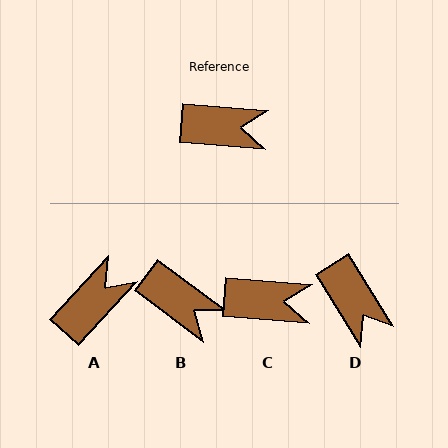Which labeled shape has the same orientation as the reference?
C.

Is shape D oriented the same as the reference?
No, it is off by about 54 degrees.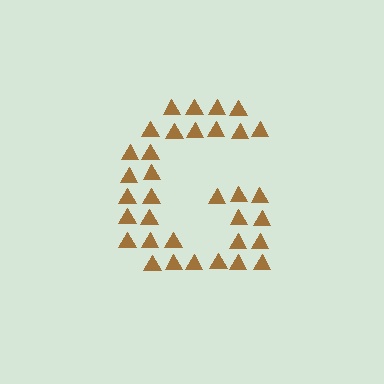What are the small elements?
The small elements are triangles.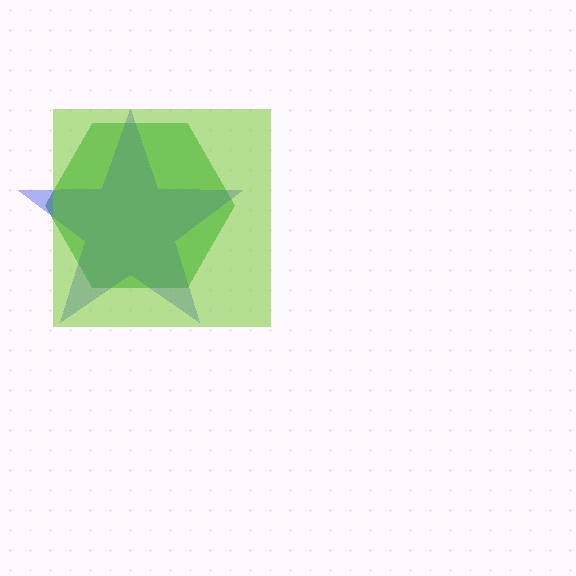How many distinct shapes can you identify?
There are 3 distinct shapes: a green hexagon, a blue star, a lime square.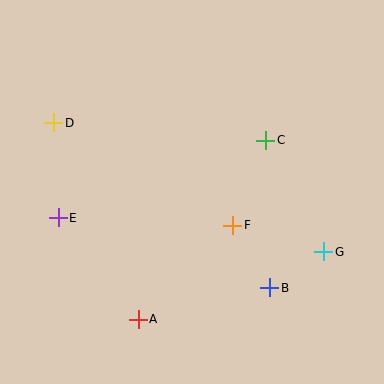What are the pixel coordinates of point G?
Point G is at (324, 252).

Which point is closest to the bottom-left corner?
Point A is closest to the bottom-left corner.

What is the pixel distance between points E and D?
The distance between E and D is 95 pixels.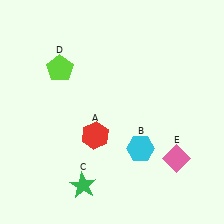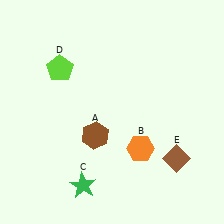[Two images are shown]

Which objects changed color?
A changed from red to brown. B changed from cyan to orange. E changed from pink to brown.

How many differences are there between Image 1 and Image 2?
There are 3 differences between the two images.